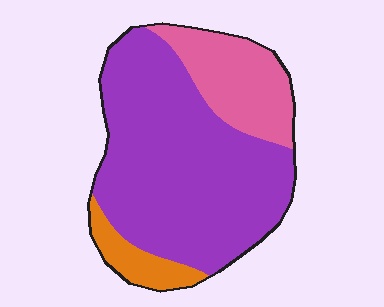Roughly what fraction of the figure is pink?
Pink covers 21% of the figure.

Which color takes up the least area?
Orange, at roughly 10%.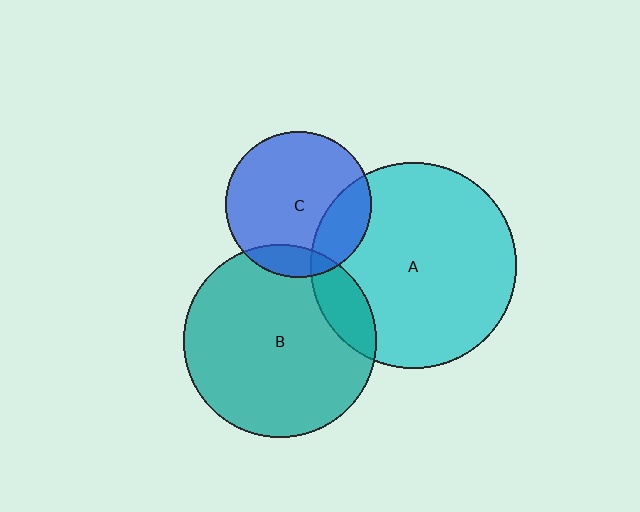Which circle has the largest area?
Circle A (cyan).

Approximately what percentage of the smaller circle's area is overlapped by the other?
Approximately 15%.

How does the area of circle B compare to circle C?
Approximately 1.7 times.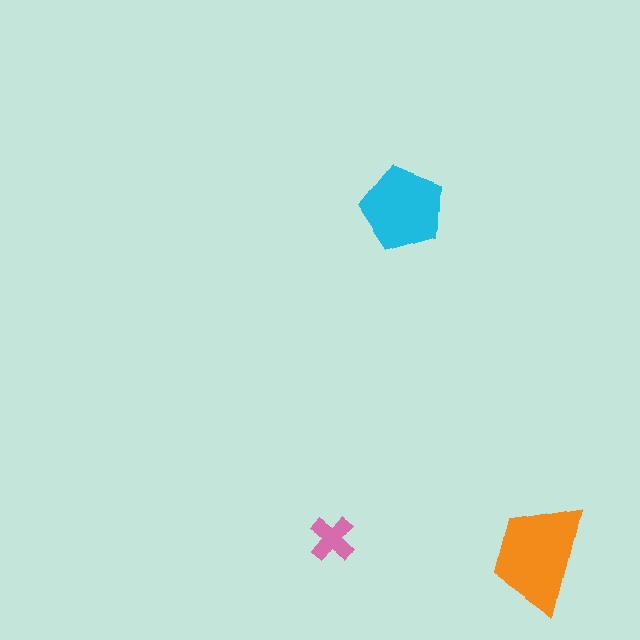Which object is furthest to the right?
The orange trapezoid is rightmost.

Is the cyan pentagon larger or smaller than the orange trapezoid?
Smaller.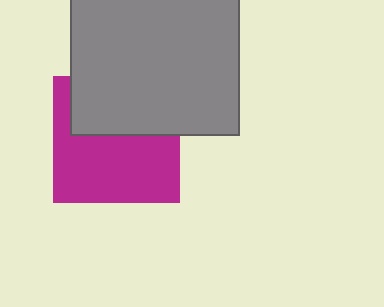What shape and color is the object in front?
The object in front is a gray square.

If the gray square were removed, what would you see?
You would see the complete magenta square.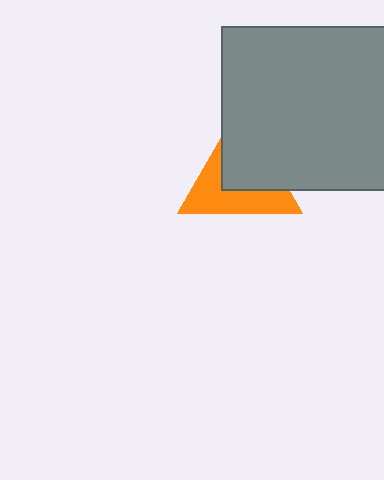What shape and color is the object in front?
The object in front is a gray square.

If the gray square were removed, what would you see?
You would see the complete orange triangle.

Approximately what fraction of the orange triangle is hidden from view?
Roughly 51% of the orange triangle is hidden behind the gray square.